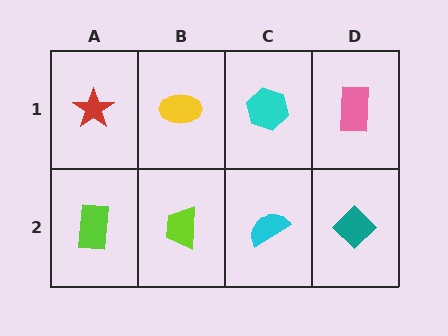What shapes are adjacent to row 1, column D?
A teal diamond (row 2, column D), a cyan hexagon (row 1, column C).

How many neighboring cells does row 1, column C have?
3.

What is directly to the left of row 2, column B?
A lime rectangle.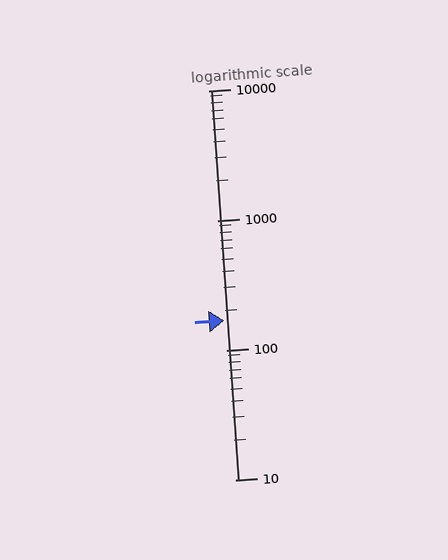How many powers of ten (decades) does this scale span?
The scale spans 3 decades, from 10 to 10000.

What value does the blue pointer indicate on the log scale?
The pointer indicates approximately 170.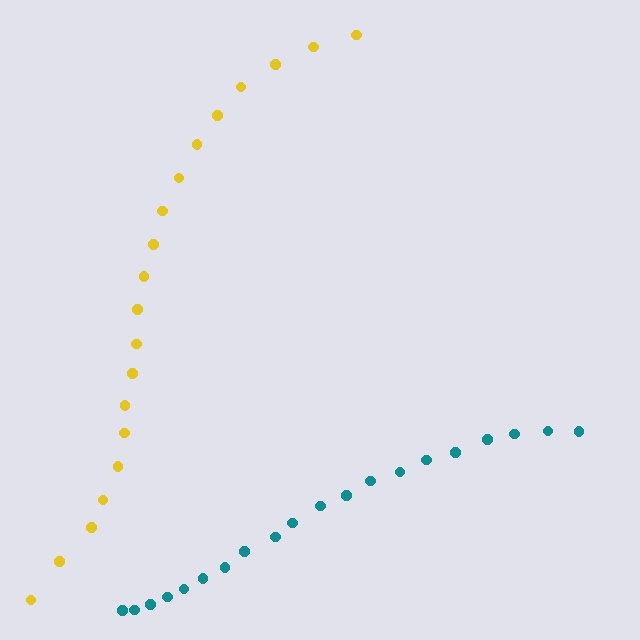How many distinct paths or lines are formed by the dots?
There are 2 distinct paths.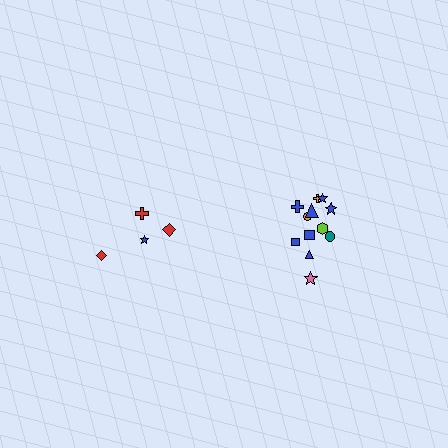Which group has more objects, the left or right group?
The right group.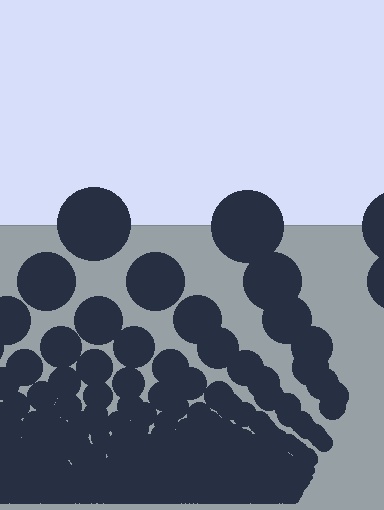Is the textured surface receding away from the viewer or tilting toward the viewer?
The surface appears to tilt toward the viewer. Texture elements get larger and sparser toward the top.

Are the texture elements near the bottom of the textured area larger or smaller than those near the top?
Smaller. The gradient is inverted — elements near the bottom are smaller and denser.